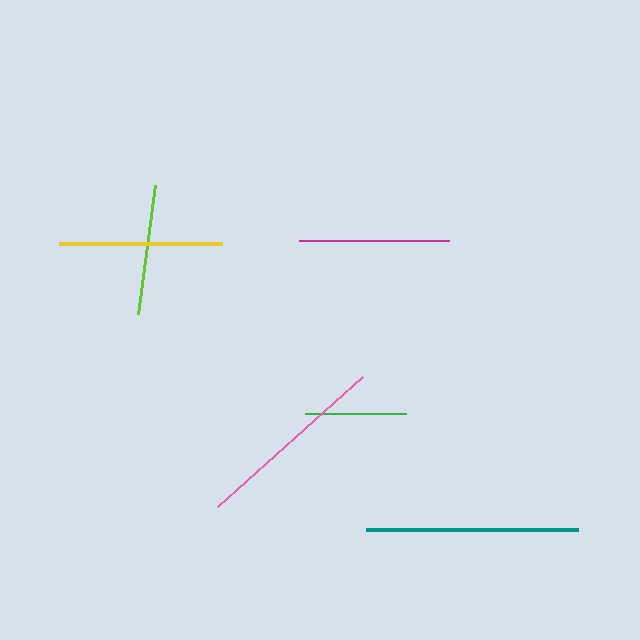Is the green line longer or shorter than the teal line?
The teal line is longer than the green line.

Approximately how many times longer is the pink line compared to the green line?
The pink line is approximately 1.9 times the length of the green line.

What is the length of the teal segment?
The teal segment is approximately 212 pixels long.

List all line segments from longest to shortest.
From longest to shortest: teal, pink, yellow, magenta, lime, green.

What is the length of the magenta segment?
The magenta segment is approximately 150 pixels long.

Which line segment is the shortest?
The green line is the shortest at approximately 102 pixels.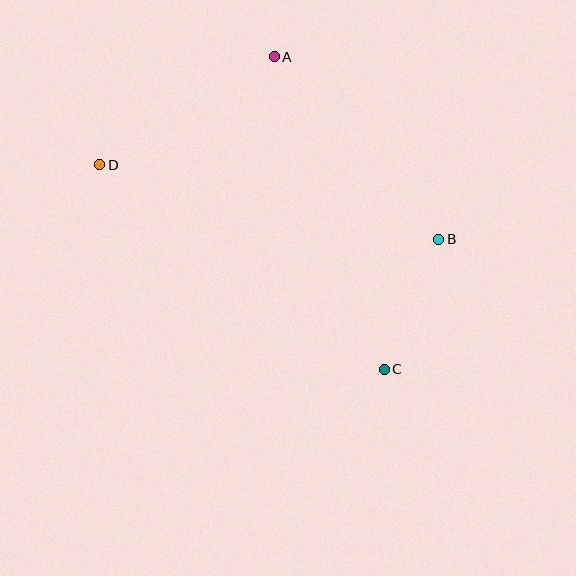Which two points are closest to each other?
Points B and C are closest to each other.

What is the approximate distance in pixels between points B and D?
The distance between B and D is approximately 347 pixels.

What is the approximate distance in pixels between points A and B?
The distance between A and B is approximately 246 pixels.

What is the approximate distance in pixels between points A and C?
The distance between A and C is approximately 332 pixels.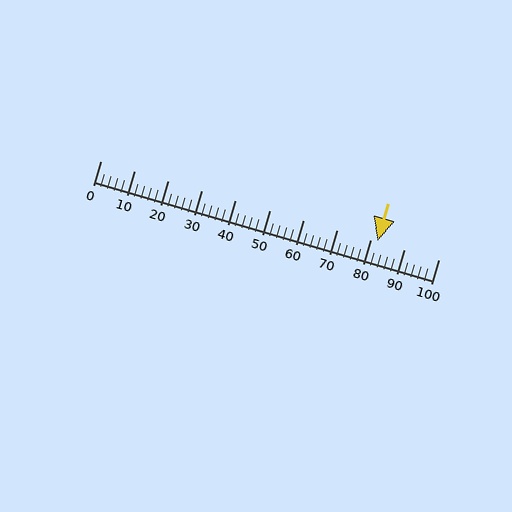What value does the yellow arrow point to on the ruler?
The yellow arrow points to approximately 82.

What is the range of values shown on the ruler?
The ruler shows values from 0 to 100.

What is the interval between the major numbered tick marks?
The major tick marks are spaced 10 units apart.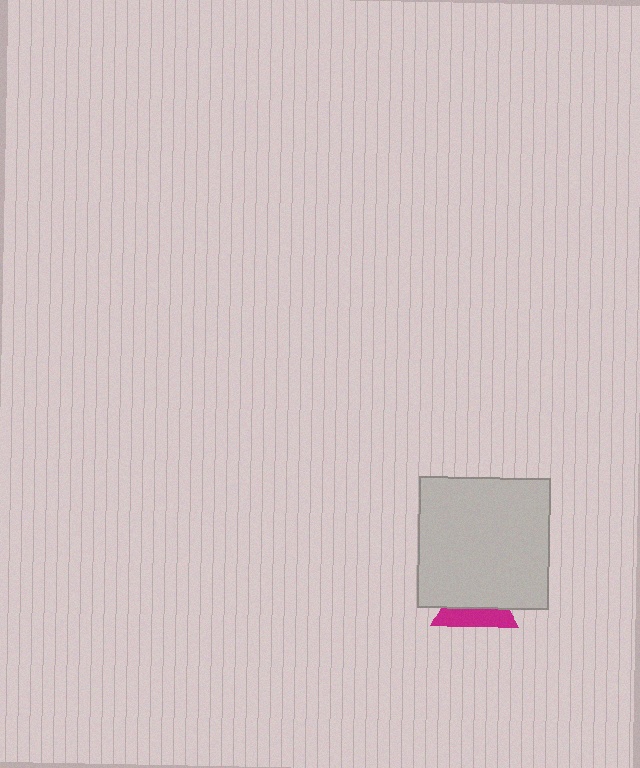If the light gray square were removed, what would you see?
You would see the complete magenta triangle.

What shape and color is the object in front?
The object in front is a light gray square.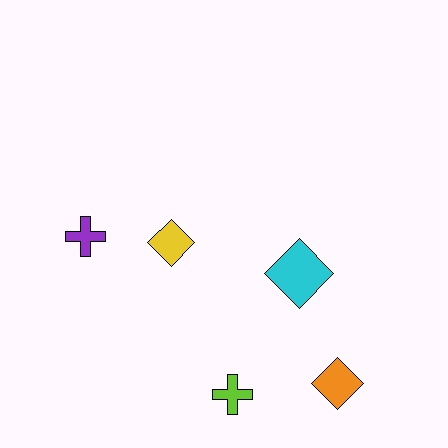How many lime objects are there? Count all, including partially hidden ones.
There is 1 lime object.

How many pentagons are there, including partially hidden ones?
There are no pentagons.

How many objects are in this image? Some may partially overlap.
There are 5 objects.